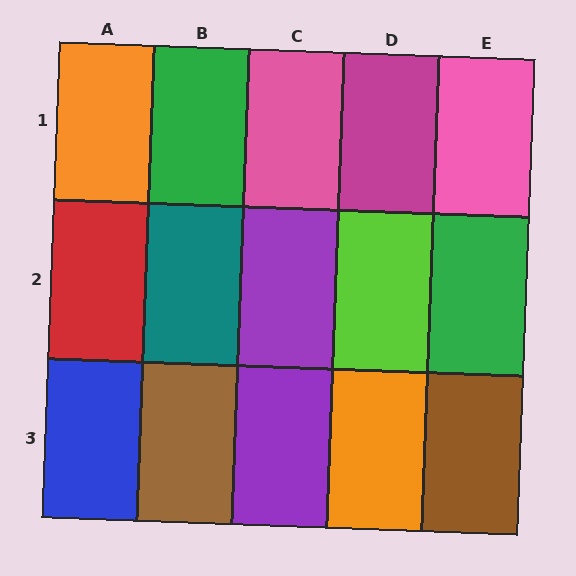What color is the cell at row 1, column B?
Green.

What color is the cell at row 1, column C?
Pink.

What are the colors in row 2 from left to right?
Red, teal, purple, lime, green.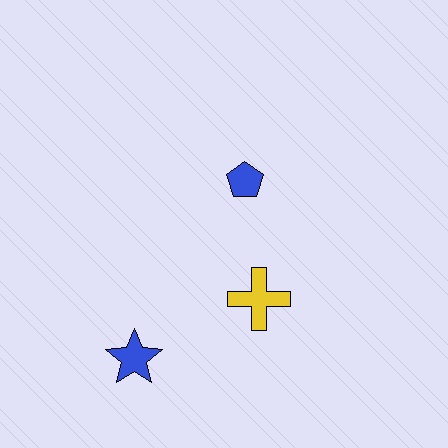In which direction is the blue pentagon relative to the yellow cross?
The blue pentagon is above the yellow cross.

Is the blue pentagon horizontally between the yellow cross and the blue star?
Yes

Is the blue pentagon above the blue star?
Yes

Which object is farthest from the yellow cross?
The blue star is farthest from the yellow cross.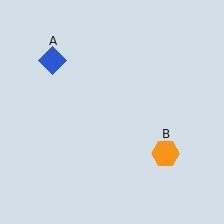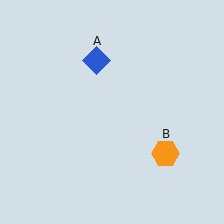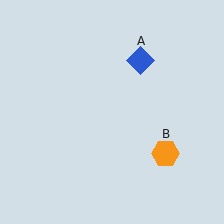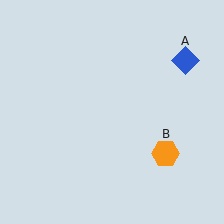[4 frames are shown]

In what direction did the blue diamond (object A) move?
The blue diamond (object A) moved right.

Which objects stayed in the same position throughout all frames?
Orange hexagon (object B) remained stationary.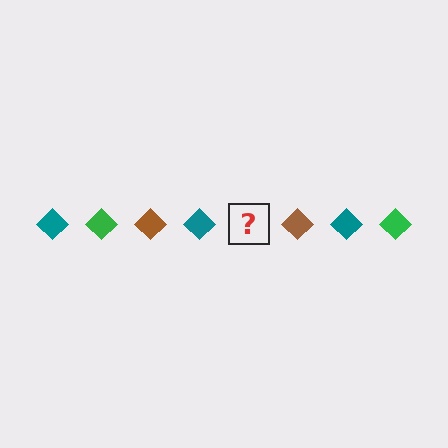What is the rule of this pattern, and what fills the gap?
The rule is that the pattern cycles through teal, green, brown diamonds. The gap should be filled with a green diamond.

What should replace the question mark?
The question mark should be replaced with a green diamond.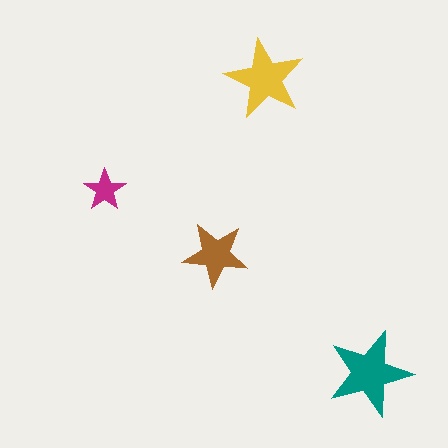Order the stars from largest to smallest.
the teal one, the yellow one, the brown one, the magenta one.